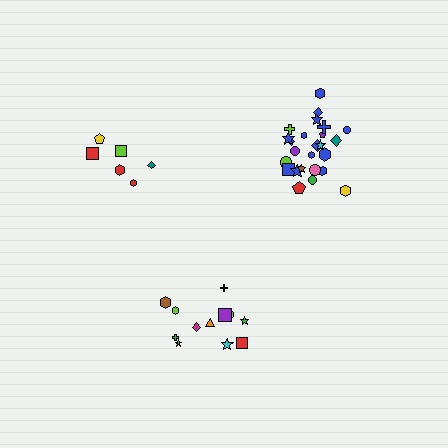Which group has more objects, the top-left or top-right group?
The top-right group.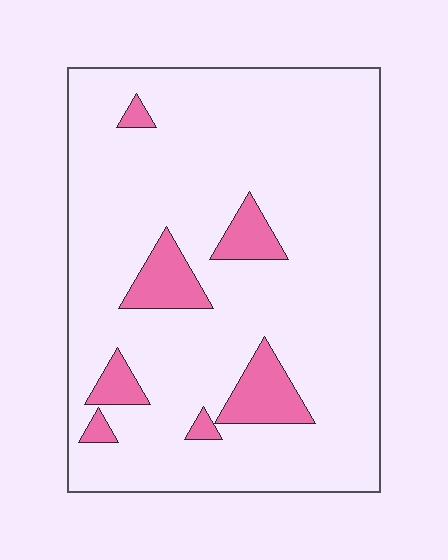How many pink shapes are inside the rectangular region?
7.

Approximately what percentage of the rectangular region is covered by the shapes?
Approximately 10%.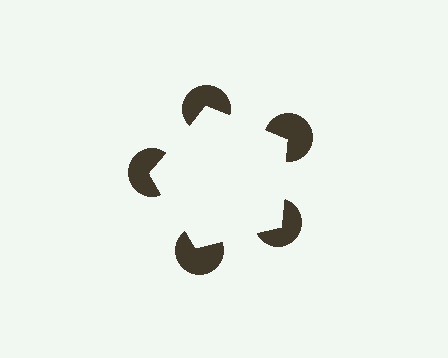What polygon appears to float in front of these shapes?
An illusory pentagon — its edges are inferred from the aligned wedge cuts in the pac-man discs, not physically drawn.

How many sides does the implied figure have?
5 sides.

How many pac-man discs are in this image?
There are 5 — one at each vertex of the illusory pentagon.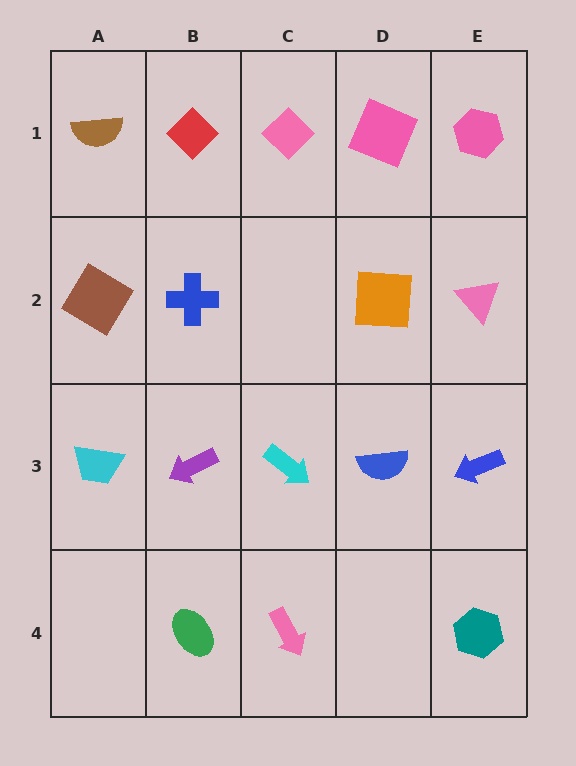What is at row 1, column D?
A pink square.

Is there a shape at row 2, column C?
No, that cell is empty.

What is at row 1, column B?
A red diamond.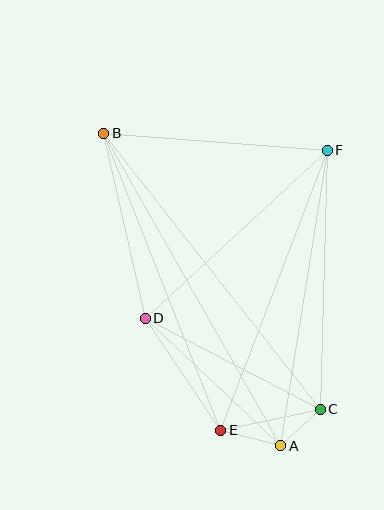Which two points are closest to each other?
Points A and C are closest to each other.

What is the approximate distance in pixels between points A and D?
The distance between A and D is approximately 186 pixels.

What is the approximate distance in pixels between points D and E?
The distance between D and E is approximately 135 pixels.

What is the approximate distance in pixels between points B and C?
The distance between B and C is approximately 351 pixels.